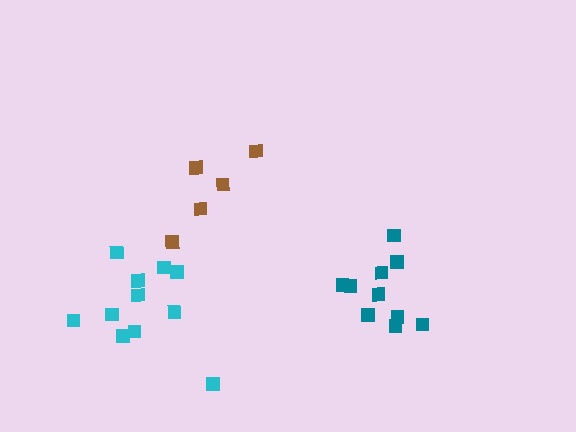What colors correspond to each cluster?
The clusters are colored: cyan, teal, brown.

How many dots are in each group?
Group 1: 11 dots, Group 2: 10 dots, Group 3: 5 dots (26 total).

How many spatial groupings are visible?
There are 3 spatial groupings.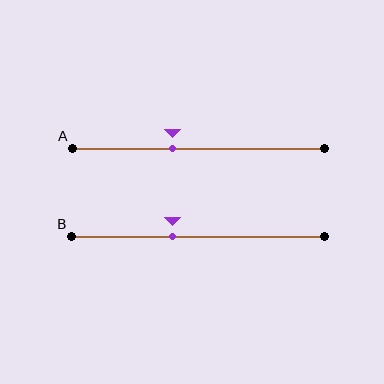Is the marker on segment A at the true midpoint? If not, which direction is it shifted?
No, the marker on segment A is shifted to the left by about 10% of the segment length.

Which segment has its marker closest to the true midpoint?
Segment B has its marker closest to the true midpoint.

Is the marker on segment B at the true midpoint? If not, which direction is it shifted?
No, the marker on segment B is shifted to the left by about 10% of the segment length.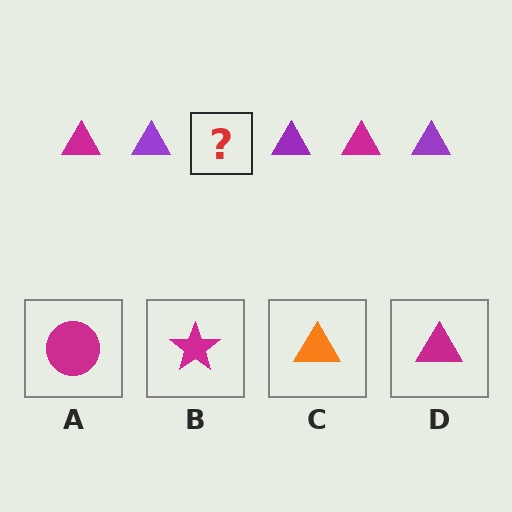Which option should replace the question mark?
Option D.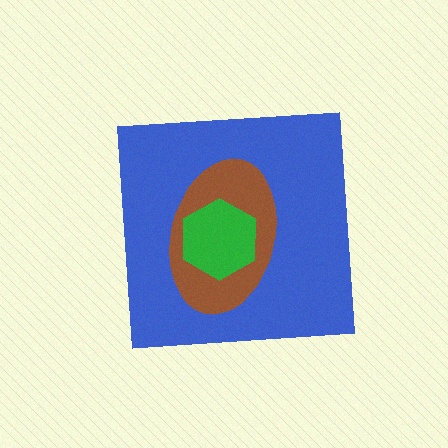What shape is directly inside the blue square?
The brown ellipse.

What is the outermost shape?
The blue square.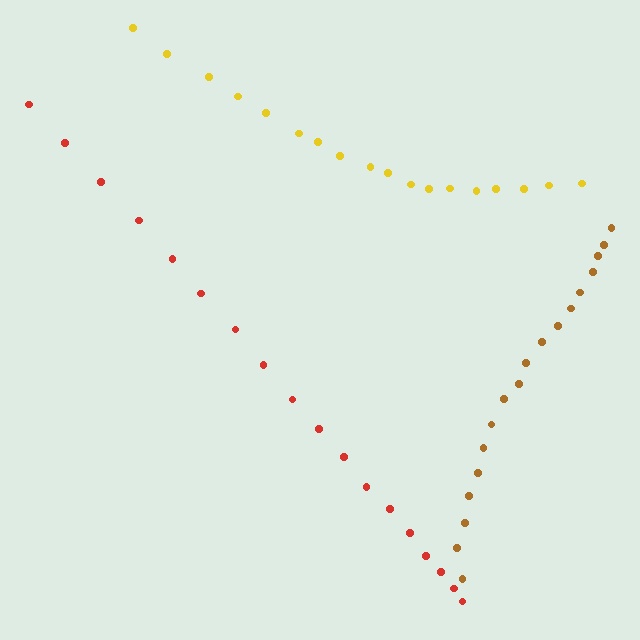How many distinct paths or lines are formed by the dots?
There are 3 distinct paths.